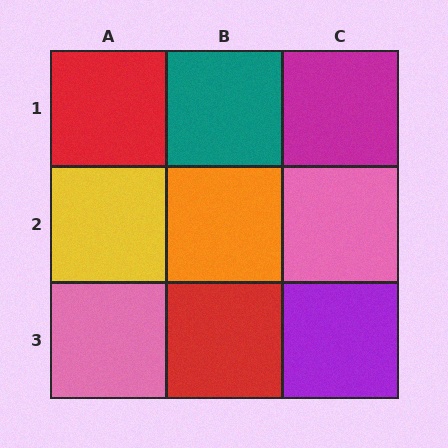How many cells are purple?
1 cell is purple.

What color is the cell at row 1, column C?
Magenta.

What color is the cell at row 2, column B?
Orange.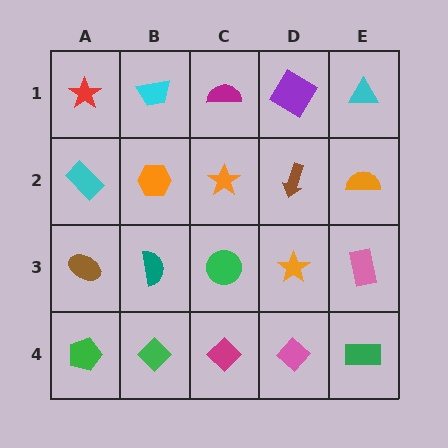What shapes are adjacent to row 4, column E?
A pink rectangle (row 3, column E), a pink diamond (row 4, column D).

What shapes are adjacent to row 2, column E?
A cyan triangle (row 1, column E), a pink rectangle (row 3, column E), a brown arrow (row 2, column D).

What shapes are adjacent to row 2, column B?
A cyan trapezoid (row 1, column B), a teal semicircle (row 3, column B), a cyan rectangle (row 2, column A), an orange star (row 2, column C).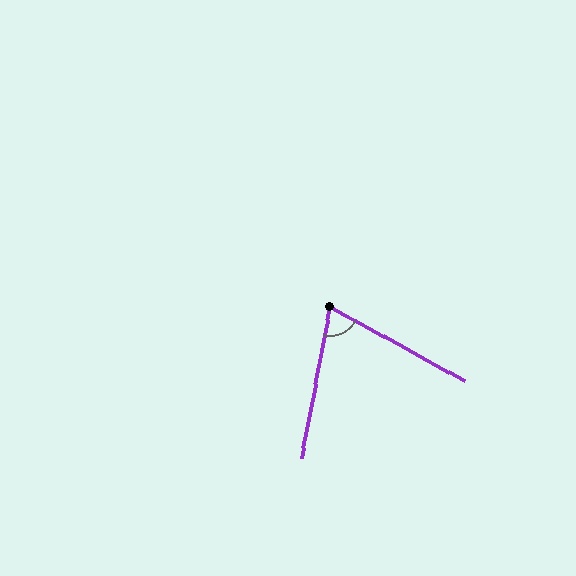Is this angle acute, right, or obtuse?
It is acute.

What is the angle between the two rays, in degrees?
Approximately 72 degrees.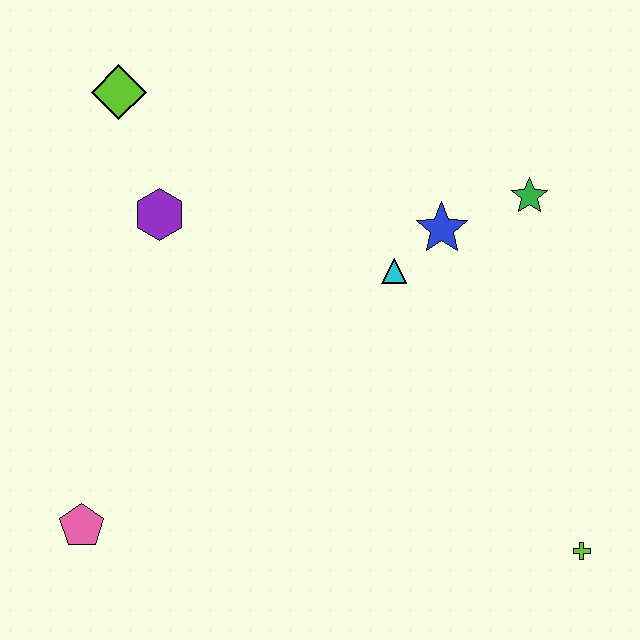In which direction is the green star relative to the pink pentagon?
The green star is to the right of the pink pentagon.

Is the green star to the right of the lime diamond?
Yes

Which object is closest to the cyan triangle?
The blue star is closest to the cyan triangle.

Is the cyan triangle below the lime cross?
No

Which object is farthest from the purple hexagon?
The lime cross is farthest from the purple hexagon.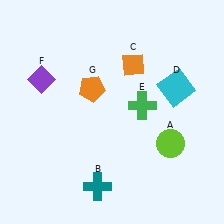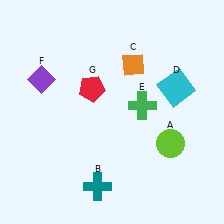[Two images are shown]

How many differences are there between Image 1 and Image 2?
There is 1 difference between the two images.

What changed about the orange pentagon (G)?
In Image 1, G is orange. In Image 2, it changed to red.